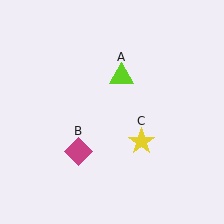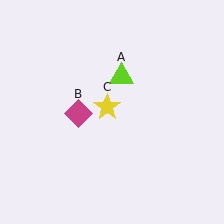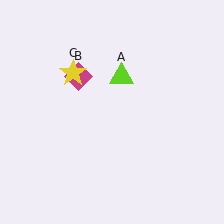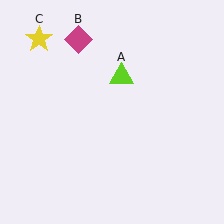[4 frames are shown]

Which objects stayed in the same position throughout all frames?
Lime triangle (object A) remained stationary.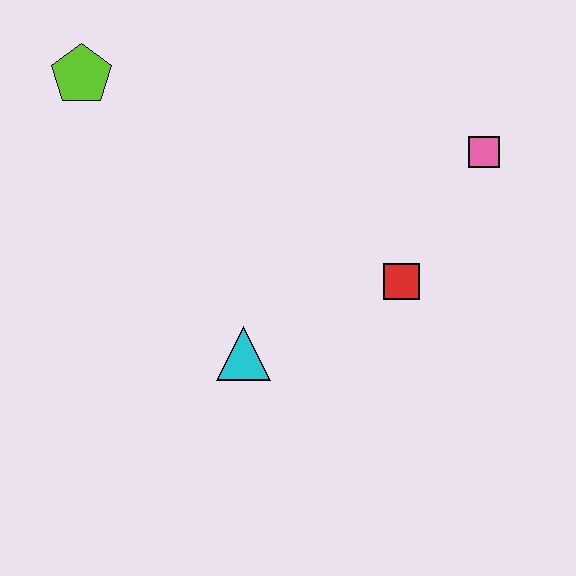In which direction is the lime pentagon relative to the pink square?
The lime pentagon is to the left of the pink square.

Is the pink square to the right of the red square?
Yes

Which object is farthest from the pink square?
The lime pentagon is farthest from the pink square.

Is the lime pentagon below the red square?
No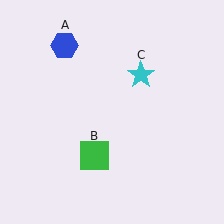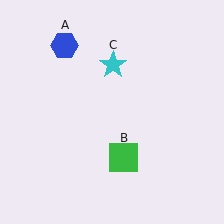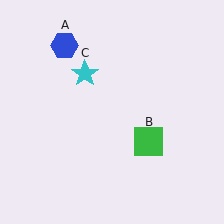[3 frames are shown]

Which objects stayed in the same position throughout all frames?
Blue hexagon (object A) remained stationary.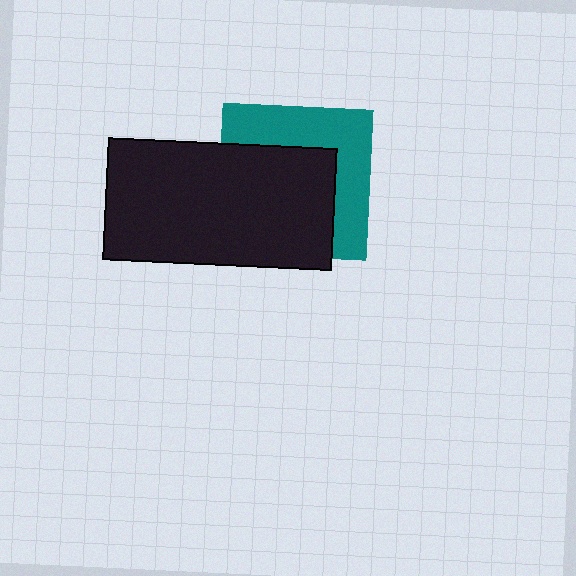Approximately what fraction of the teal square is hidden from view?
Roughly 57% of the teal square is hidden behind the black rectangle.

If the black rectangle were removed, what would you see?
You would see the complete teal square.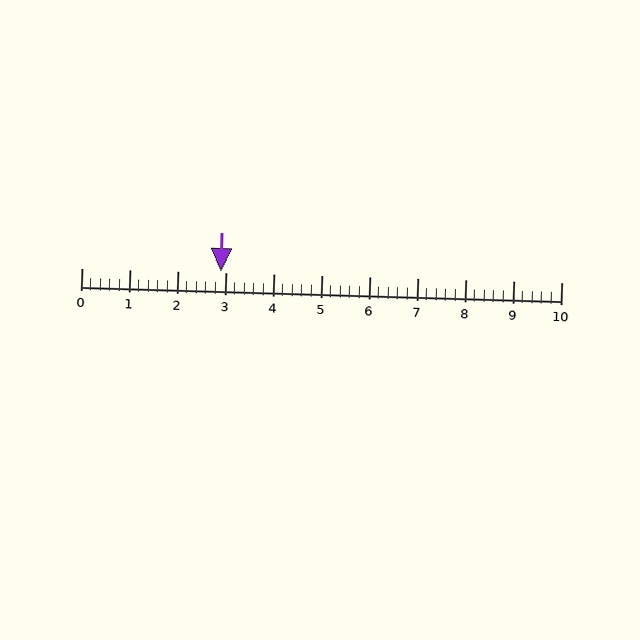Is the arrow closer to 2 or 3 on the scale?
The arrow is closer to 3.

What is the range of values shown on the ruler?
The ruler shows values from 0 to 10.